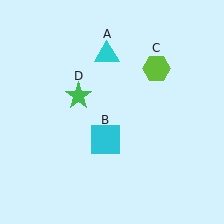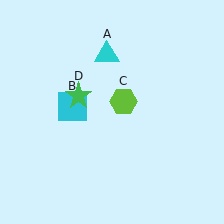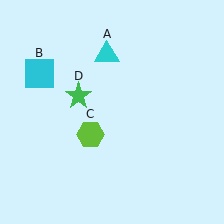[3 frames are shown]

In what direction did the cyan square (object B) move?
The cyan square (object B) moved up and to the left.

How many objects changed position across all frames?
2 objects changed position: cyan square (object B), lime hexagon (object C).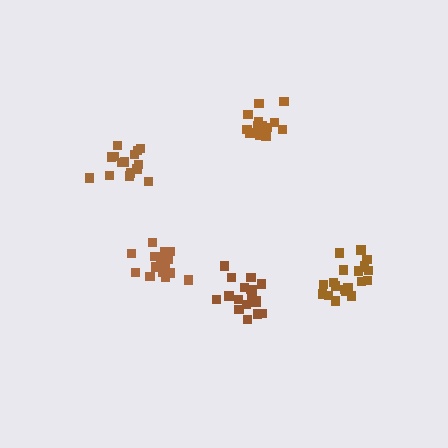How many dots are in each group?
Group 1: 19 dots, Group 2: 15 dots, Group 3: 15 dots, Group 4: 19 dots, Group 5: 20 dots (88 total).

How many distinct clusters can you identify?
There are 5 distinct clusters.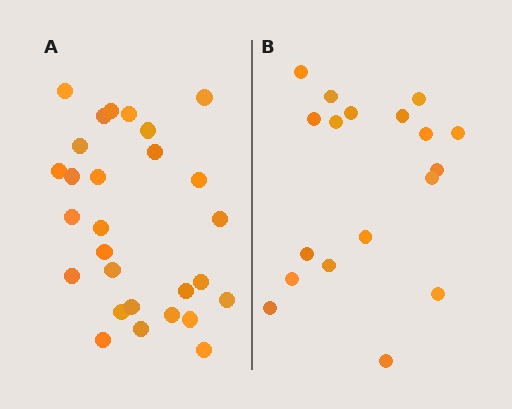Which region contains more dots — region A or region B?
Region A (the left region) has more dots.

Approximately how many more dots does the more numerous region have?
Region A has roughly 10 or so more dots than region B.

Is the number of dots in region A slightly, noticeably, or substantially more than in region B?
Region A has substantially more. The ratio is roughly 1.6 to 1.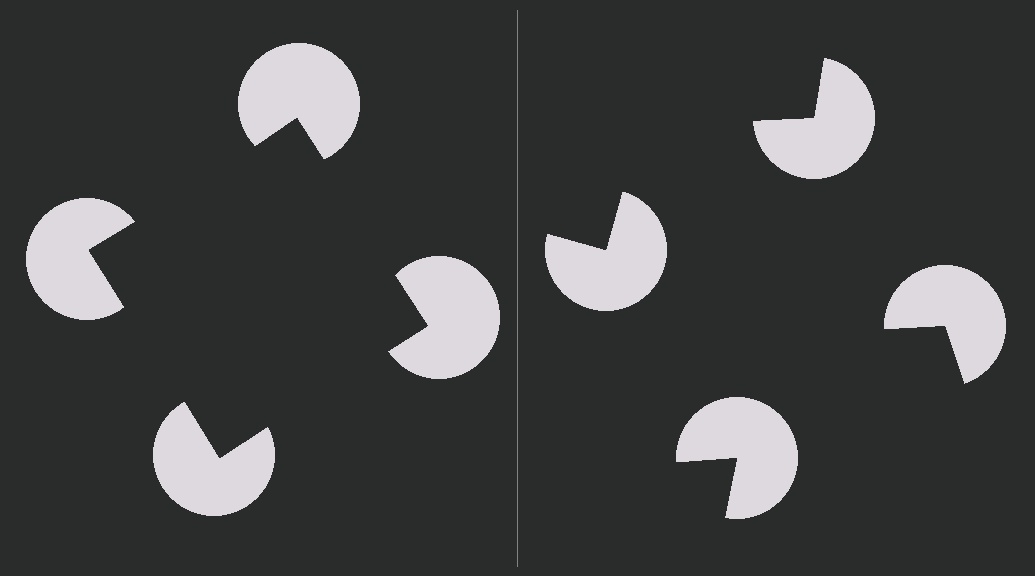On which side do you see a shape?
An illusory square appears on the left side. On the right side the wedge cuts are rotated, so no coherent shape forms.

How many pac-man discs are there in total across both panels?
8 — 4 on each side.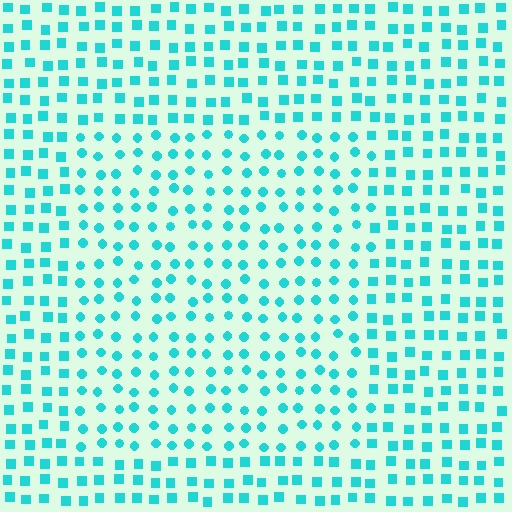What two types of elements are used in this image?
The image uses circles inside the rectangle region and squares outside it.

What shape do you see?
I see a rectangle.